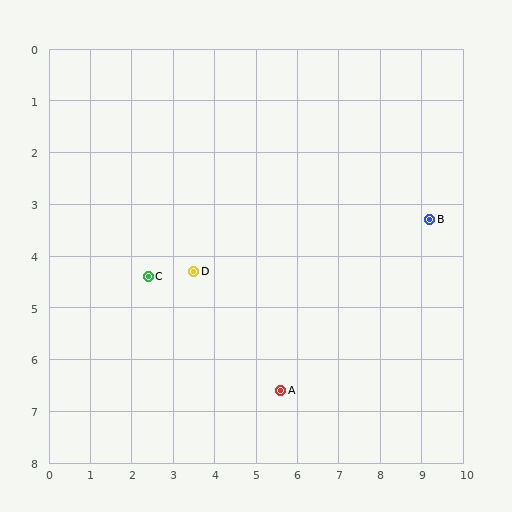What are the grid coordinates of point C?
Point C is at approximately (2.4, 4.4).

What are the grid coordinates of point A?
Point A is at approximately (5.6, 6.6).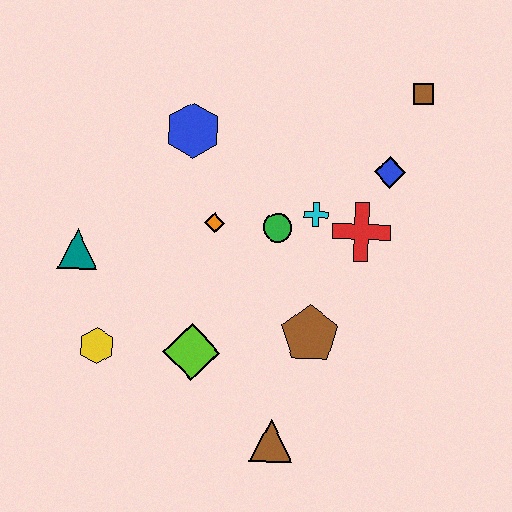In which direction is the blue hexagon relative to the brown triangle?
The blue hexagon is above the brown triangle.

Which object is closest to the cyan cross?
The green circle is closest to the cyan cross.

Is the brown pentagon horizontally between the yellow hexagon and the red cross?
Yes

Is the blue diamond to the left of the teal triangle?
No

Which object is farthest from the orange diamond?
The brown square is farthest from the orange diamond.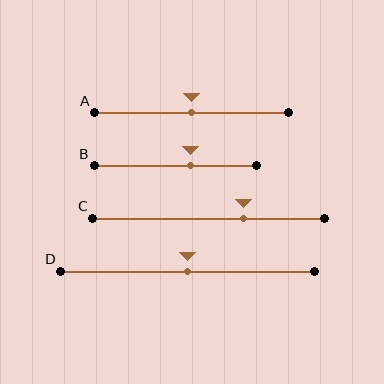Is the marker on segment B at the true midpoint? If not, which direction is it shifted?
No, the marker on segment B is shifted to the right by about 9% of the segment length.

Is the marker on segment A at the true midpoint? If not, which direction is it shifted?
Yes, the marker on segment A is at the true midpoint.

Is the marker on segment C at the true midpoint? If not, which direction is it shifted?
No, the marker on segment C is shifted to the right by about 15% of the segment length.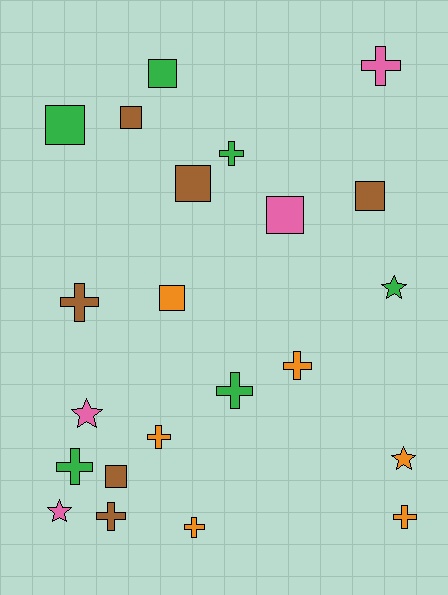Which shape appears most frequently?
Cross, with 10 objects.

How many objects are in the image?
There are 22 objects.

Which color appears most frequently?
Orange, with 6 objects.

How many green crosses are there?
There are 3 green crosses.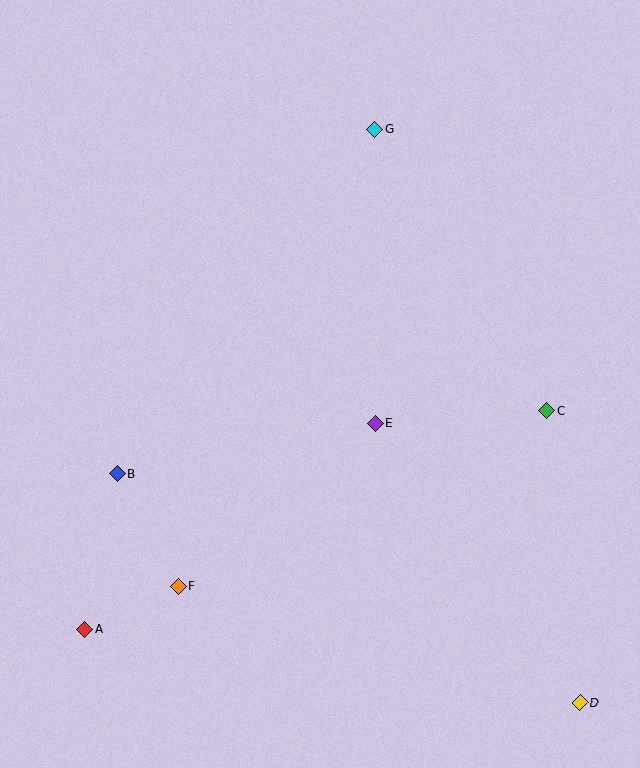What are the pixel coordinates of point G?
Point G is at (375, 129).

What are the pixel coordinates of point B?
Point B is at (117, 474).